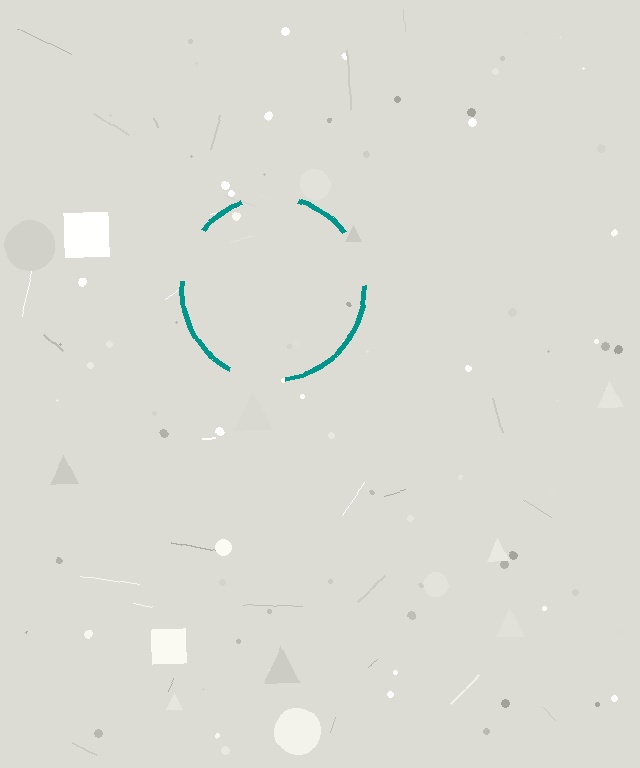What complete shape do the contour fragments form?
The contour fragments form a circle.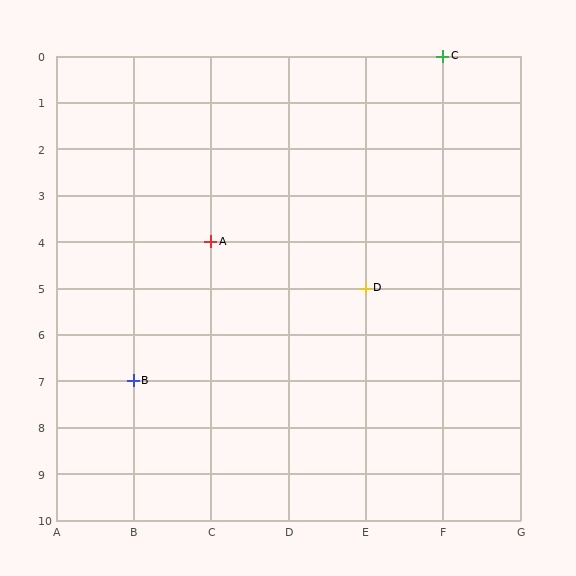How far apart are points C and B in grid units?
Points C and B are 4 columns and 7 rows apart (about 8.1 grid units diagonally).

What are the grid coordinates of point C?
Point C is at grid coordinates (F, 0).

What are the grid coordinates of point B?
Point B is at grid coordinates (B, 7).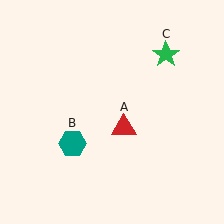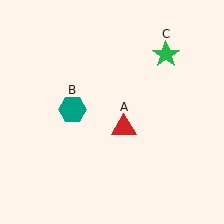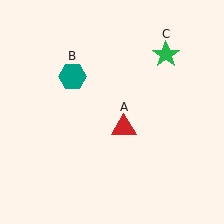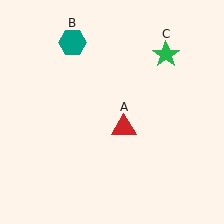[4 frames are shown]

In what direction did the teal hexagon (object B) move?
The teal hexagon (object B) moved up.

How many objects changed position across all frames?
1 object changed position: teal hexagon (object B).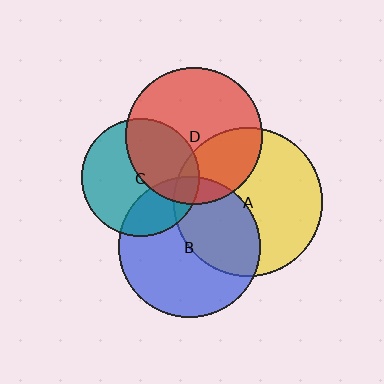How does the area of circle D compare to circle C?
Approximately 1.4 times.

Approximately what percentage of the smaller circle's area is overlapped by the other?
Approximately 40%.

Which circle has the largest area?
Circle A (yellow).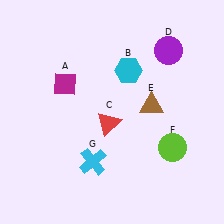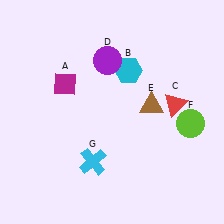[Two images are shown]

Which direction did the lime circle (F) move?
The lime circle (F) moved up.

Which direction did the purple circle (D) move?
The purple circle (D) moved left.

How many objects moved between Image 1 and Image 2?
3 objects moved between the two images.